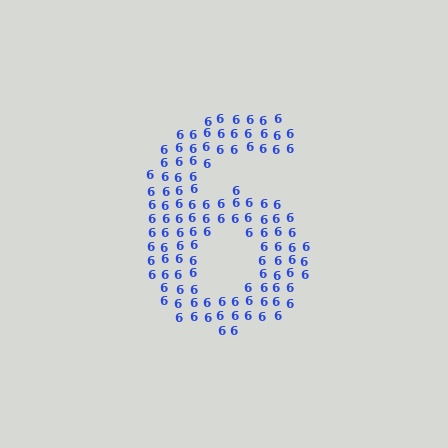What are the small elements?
The small elements are digit 6's.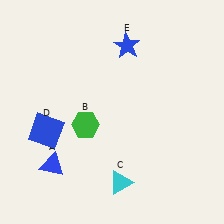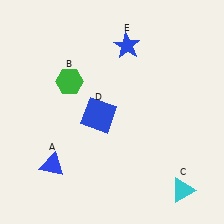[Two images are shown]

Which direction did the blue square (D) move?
The blue square (D) moved right.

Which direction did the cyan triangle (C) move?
The cyan triangle (C) moved right.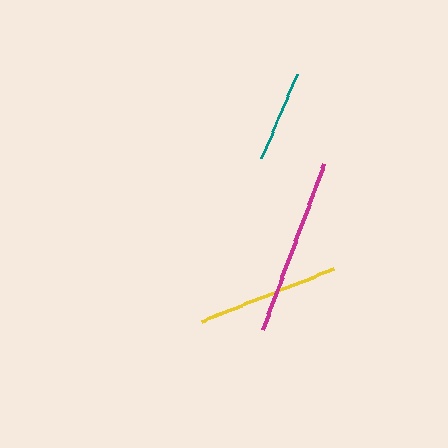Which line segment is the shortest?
The teal line is the shortest at approximately 92 pixels.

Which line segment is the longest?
The magenta line is the longest at approximately 177 pixels.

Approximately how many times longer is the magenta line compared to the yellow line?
The magenta line is approximately 1.2 times the length of the yellow line.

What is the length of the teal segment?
The teal segment is approximately 92 pixels long.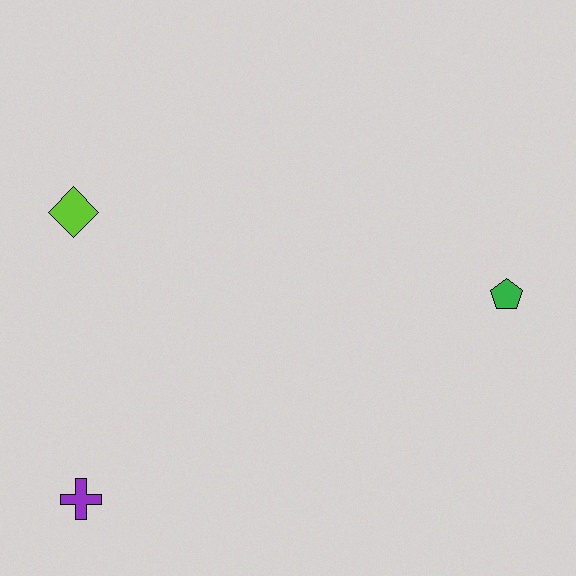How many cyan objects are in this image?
There are no cyan objects.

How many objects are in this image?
There are 3 objects.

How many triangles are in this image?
There are no triangles.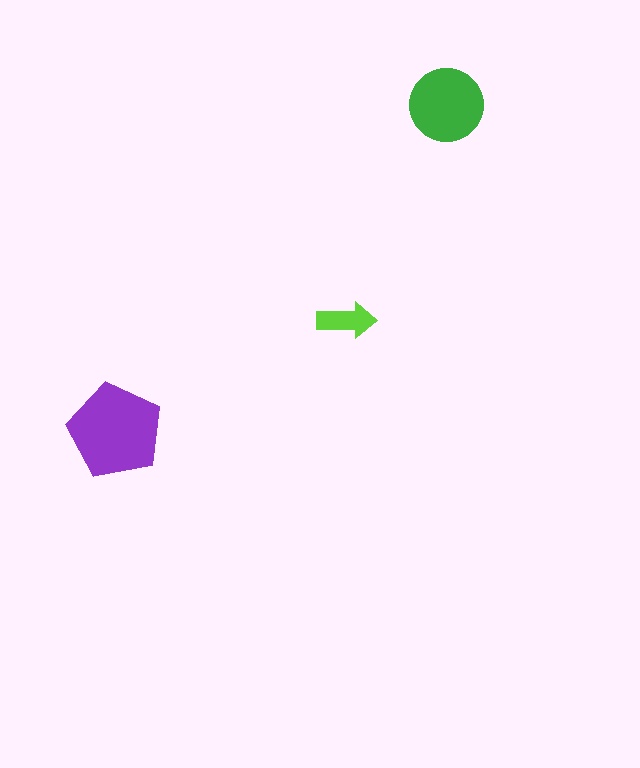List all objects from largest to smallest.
The purple pentagon, the green circle, the lime arrow.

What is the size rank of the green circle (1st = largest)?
2nd.